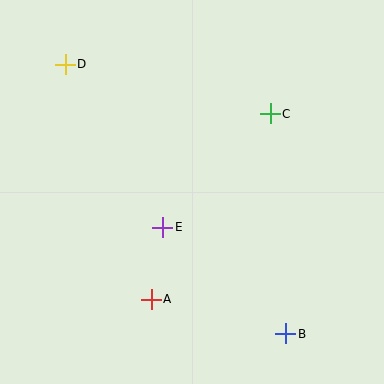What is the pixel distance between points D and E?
The distance between D and E is 190 pixels.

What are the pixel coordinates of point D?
Point D is at (65, 64).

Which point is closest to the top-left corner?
Point D is closest to the top-left corner.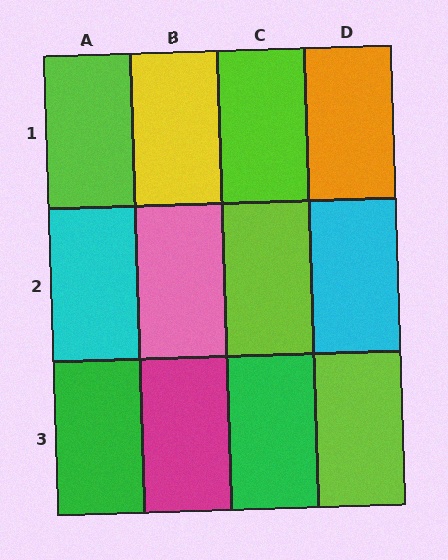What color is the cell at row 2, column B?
Pink.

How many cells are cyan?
2 cells are cyan.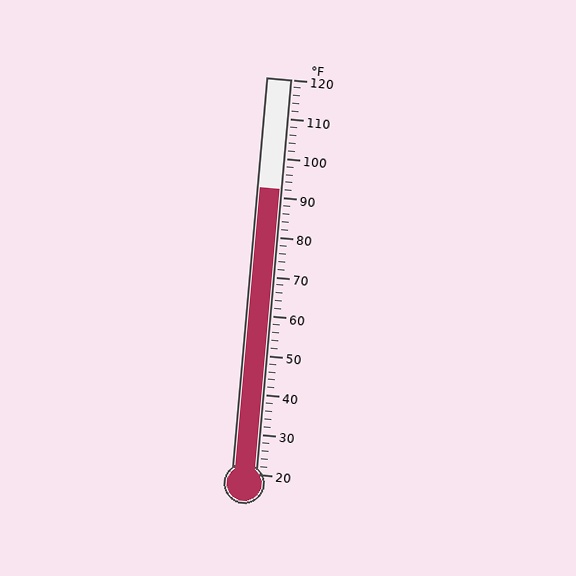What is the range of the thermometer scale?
The thermometer scale ranges from 20°F to 120°F.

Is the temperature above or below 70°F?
The temperature is above 70°F.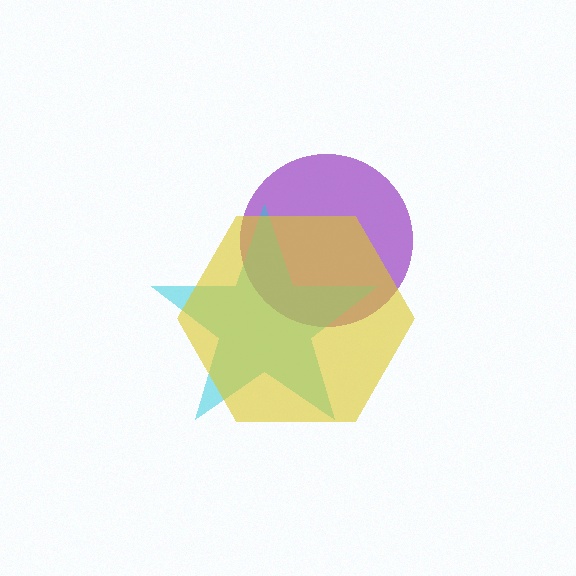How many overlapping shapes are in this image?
There are 3 overlapping shapes in the image.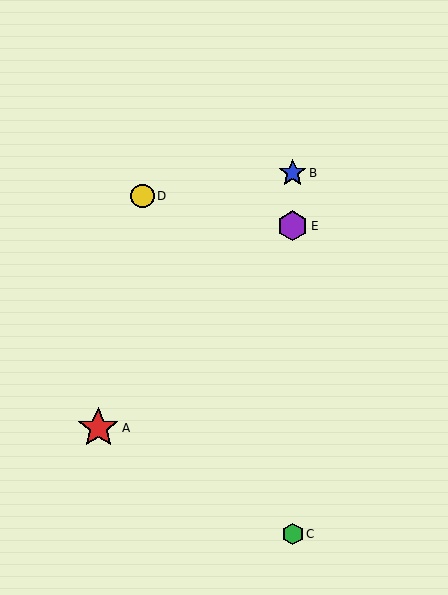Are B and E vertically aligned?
Yes, both are at x≈293.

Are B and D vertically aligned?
No, B is at x≈293 and D is at x≈143.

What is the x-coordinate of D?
Object D is at x≈143.